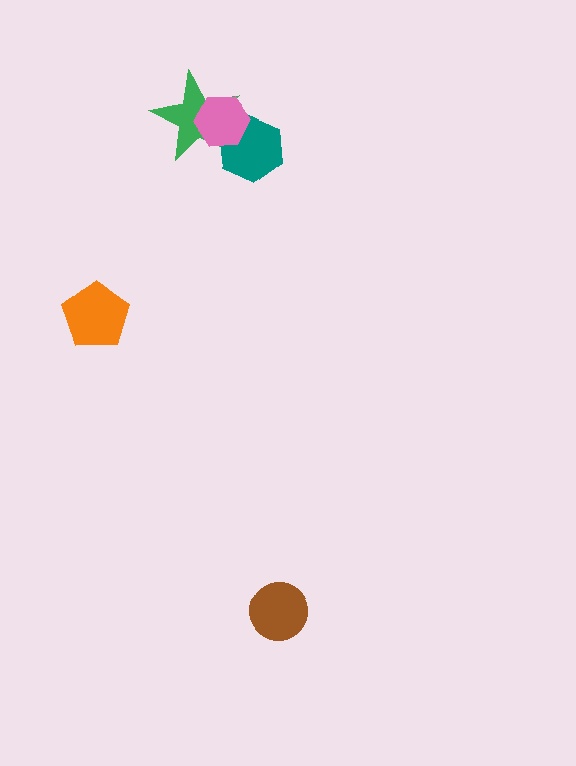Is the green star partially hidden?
Yes, it is partially covered by another shape.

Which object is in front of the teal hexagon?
The pink hexagon is in front of the teal hexagon.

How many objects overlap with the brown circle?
0 objects overlap with the brown circle.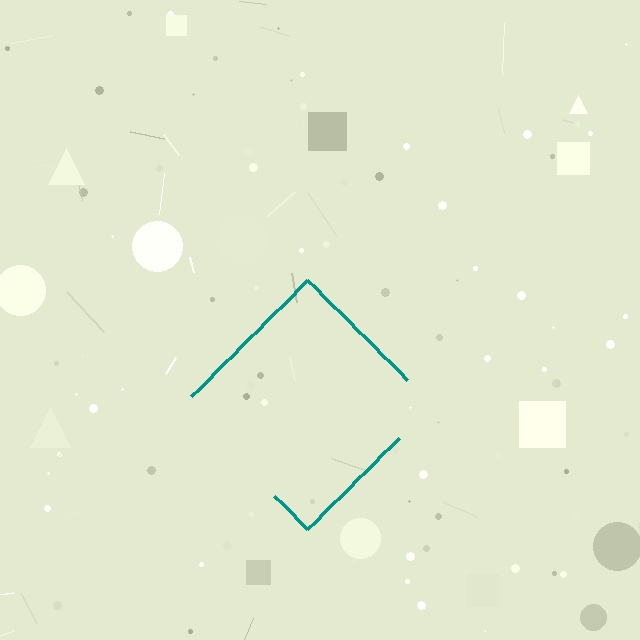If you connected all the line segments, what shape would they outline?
They would outline a diamond.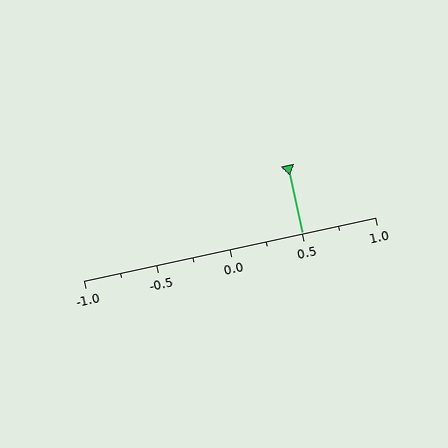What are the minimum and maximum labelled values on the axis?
The axis runs from -1.0 to 1.0.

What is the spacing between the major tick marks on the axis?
The major ticks are spaced 0.5 apart.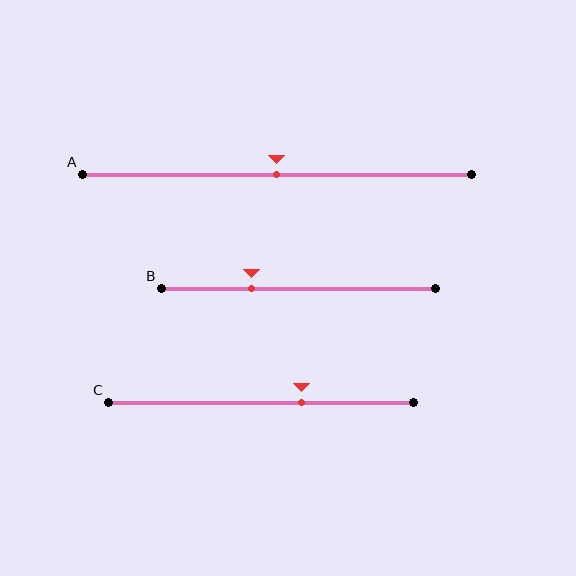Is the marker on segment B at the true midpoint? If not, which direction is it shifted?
No, the marker on segment B is shifted to the left by about 17% of the segment length.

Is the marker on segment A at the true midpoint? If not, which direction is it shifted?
Yes, the marker on segment A is at the true midpoint.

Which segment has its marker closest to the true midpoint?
Segment A has its marker closest to the true midpoint.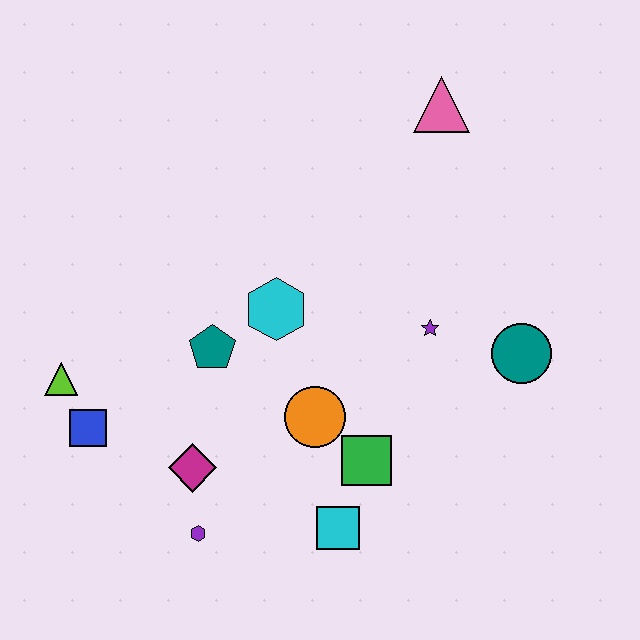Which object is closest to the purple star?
The teal circle is closest to the purple star.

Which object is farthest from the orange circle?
The pink triangle is farthest from the orange circle.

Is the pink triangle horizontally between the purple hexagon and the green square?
No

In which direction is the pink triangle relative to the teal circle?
The pink triangle is above the teal circle.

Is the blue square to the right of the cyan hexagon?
No